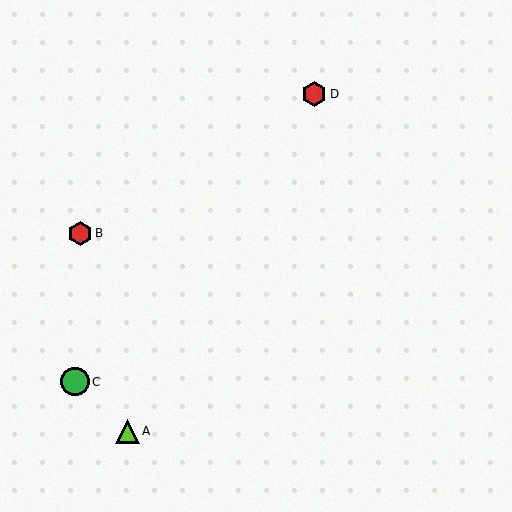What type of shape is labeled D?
Shape D is a red hexagon.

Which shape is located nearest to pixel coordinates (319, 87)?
The red hexagon (labeled D) at (314, 94) is nearest to that location.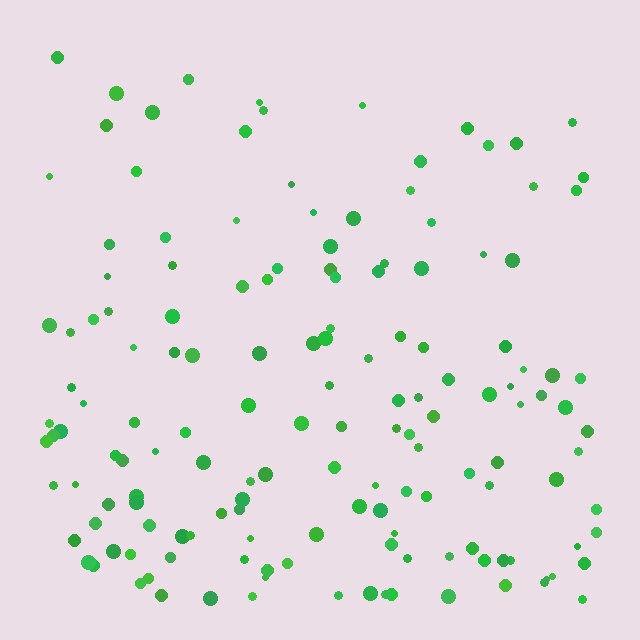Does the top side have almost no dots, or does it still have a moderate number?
Still a moderate number, just noticeably fewer than the bottom.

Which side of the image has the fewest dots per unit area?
The top.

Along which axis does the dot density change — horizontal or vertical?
Vertical.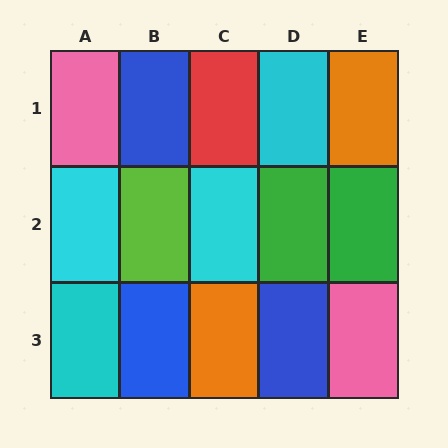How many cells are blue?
3 cells are blue.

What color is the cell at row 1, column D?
Cyan.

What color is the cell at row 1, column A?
Pink.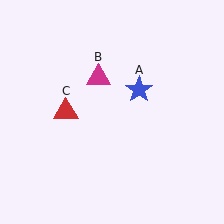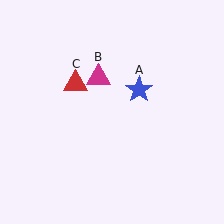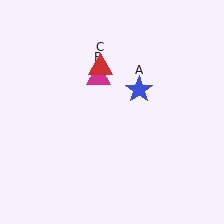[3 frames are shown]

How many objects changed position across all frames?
1 object changed position: red triangle (object C).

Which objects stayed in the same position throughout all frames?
Blue star (object A) and magenta triangle (object B) remained stationary.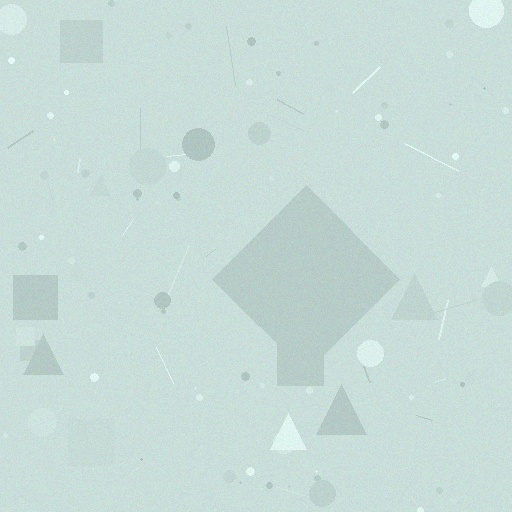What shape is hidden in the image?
A diamond is hidden in the image.